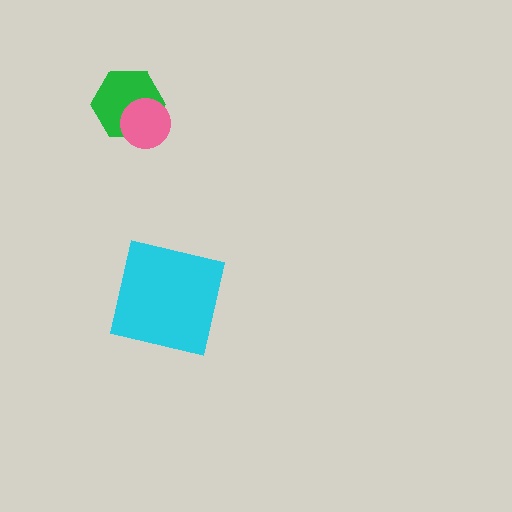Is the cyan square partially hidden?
No, no other shape covers it.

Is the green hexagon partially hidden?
Yes, it is partially covered by another shape.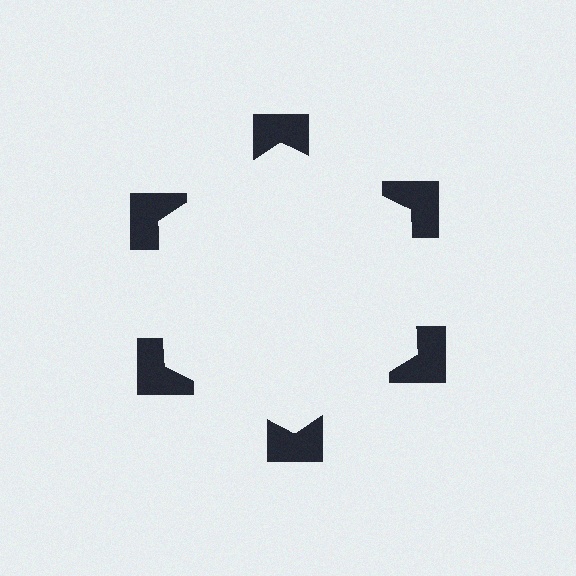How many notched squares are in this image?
There are 6 — one at each vertex of the illusory hexagon.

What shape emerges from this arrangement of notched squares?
An illusory hexagon — its edges are inferred from the aligned wedge cuts in the notched squares, not physically drawn.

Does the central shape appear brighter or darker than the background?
It typically appears slightly brighter than the background, even though no actual brightness change is drawn.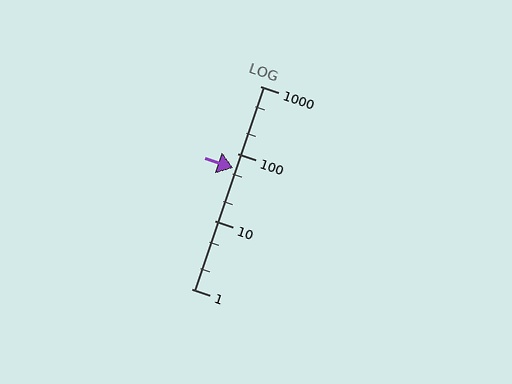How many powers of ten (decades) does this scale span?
The scale spans 3 decades, from 1 to 1000.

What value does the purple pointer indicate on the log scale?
The pointer indicates approximately 62.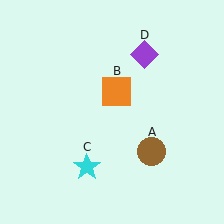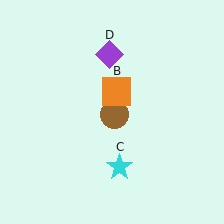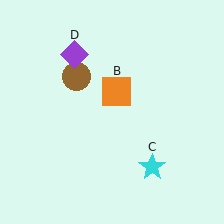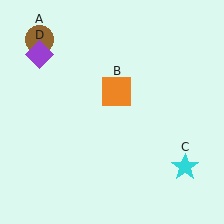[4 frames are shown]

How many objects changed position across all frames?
3 objects changed position: brown circle (object A), cyan star (object C), purple diamond (object D).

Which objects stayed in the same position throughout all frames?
Orange square (object B) remained stationary.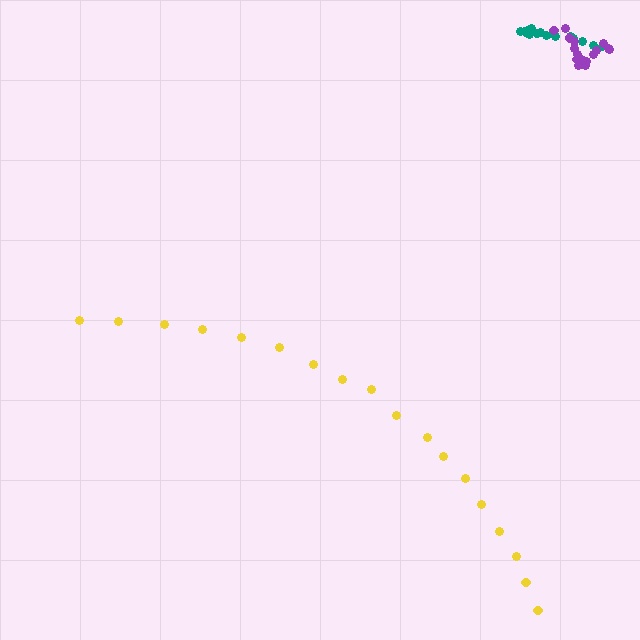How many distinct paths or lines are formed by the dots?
There are 3 distinct paths.